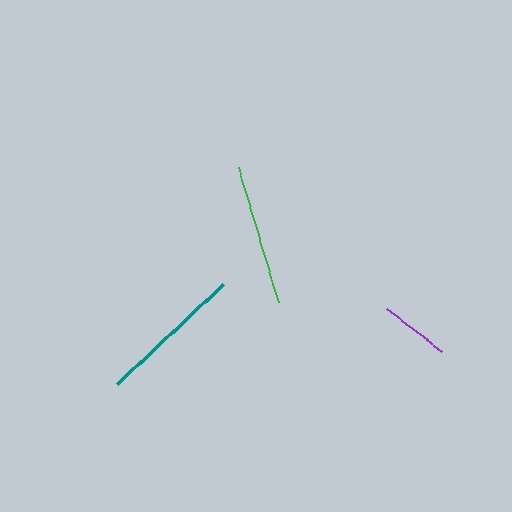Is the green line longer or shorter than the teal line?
The teal line is longer than the green line.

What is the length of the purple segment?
The purple segment is approximately 69 pixels long.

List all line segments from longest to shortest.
From longest to shortest: teal, green, purple.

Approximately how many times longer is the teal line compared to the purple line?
The teal line is approximately 2.1 times the length of the purple line.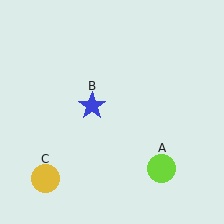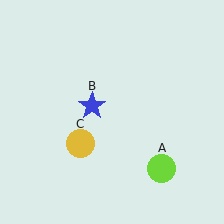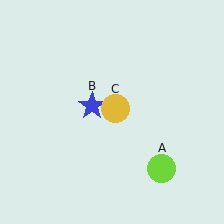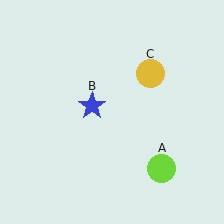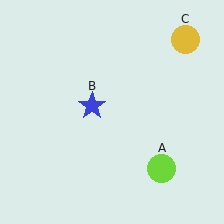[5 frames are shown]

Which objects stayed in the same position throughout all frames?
Lime circle (object A) and blue star (object B) remained stationary.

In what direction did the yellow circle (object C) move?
The yellow circle (object C) moved up and to the right.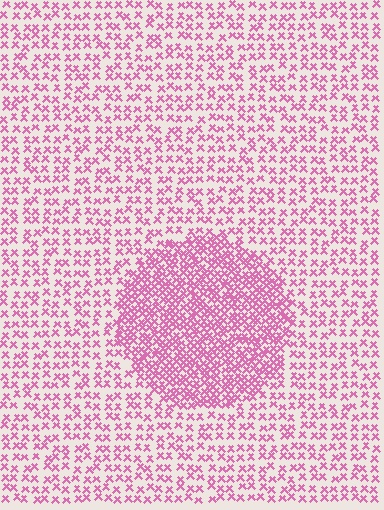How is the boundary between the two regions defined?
The boundary is defined by a change in element density (approximately 2.2x ratio). All elements are the same color, size, and shape.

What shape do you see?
I see a circle.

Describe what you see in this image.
The image contains small pink elements arranged at two different densities. A circle-shaped region is visible where the elements are more densely packed than the surrounding area.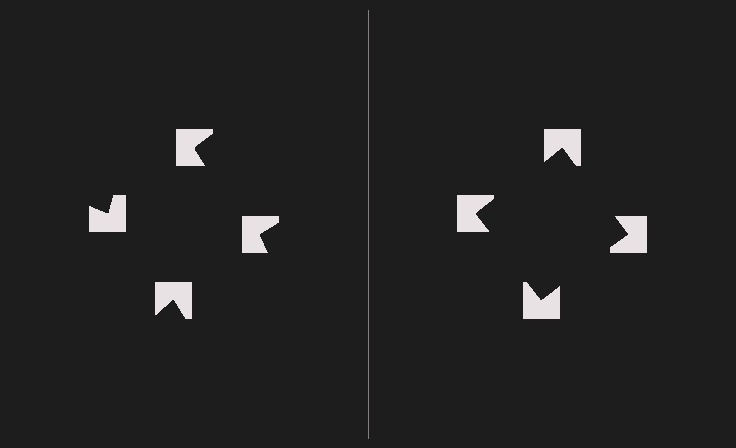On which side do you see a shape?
An illusory square appears on the right side. On the left side the wedge cuts are rotated, so no coherent shape forms.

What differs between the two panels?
The notched squares are positioned identically on both sides; only the wedge orientations differ. On the right they align to a square; on the left they are misaligned.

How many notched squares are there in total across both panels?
8 — 4 on each side.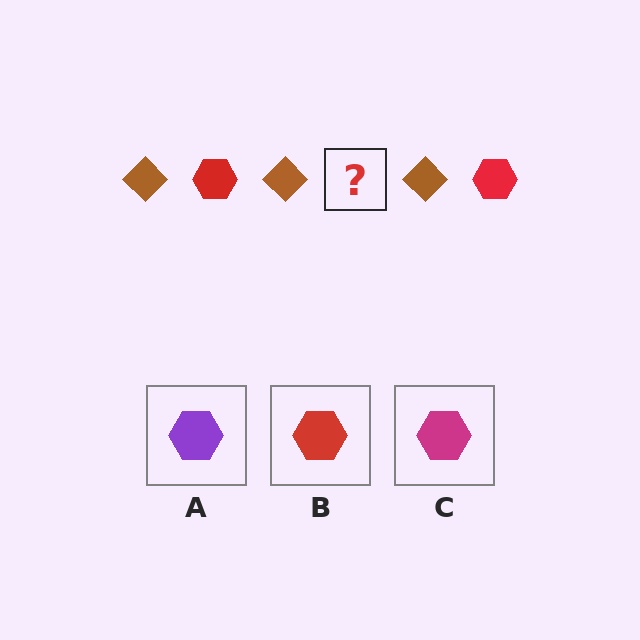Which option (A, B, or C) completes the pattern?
B.